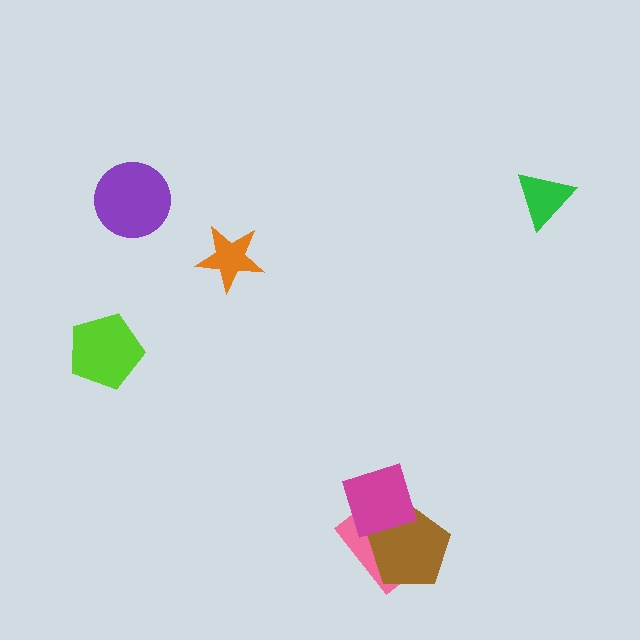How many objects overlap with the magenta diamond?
2 objects overlap with the magenta diamond.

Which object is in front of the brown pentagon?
The magenta diamond is in front of the brown pentagon.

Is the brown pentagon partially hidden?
Yes, it is partially covered by another shape.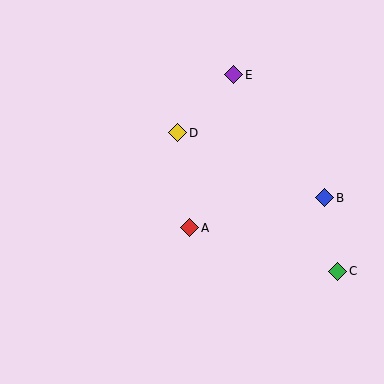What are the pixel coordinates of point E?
Point E is at (233, 75).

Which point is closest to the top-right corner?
Point E is closest to the top-right corner.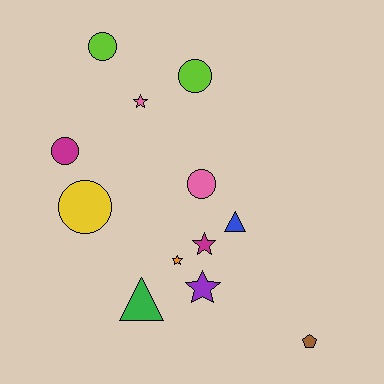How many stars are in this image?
There are 4 stars.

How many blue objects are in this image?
There is 1 blue object.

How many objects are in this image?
There are 12 objects.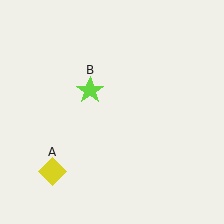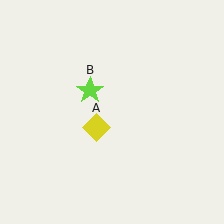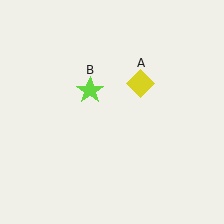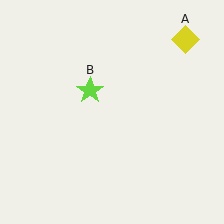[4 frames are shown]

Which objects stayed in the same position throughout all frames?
Lime star (object B) remained stationary.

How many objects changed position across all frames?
1 object changed position: yellow diamond (object A).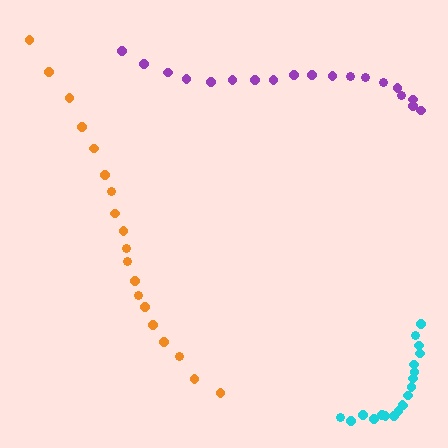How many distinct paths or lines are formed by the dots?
There are 3 distinct paths.